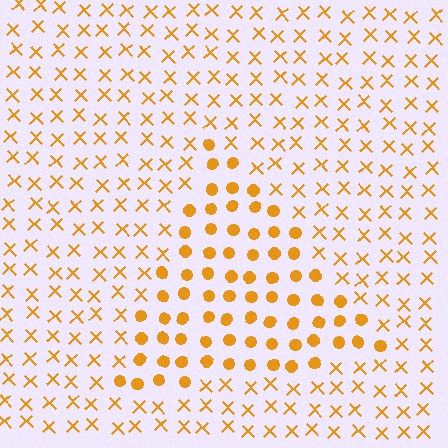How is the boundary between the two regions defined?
The boundary is defined by a change in element shape: circles inside vs. X marks outside. All elements share the same color and spacing.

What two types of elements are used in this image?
The image uses circles inside the triangle region and X marks outside it.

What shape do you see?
I see a triangle.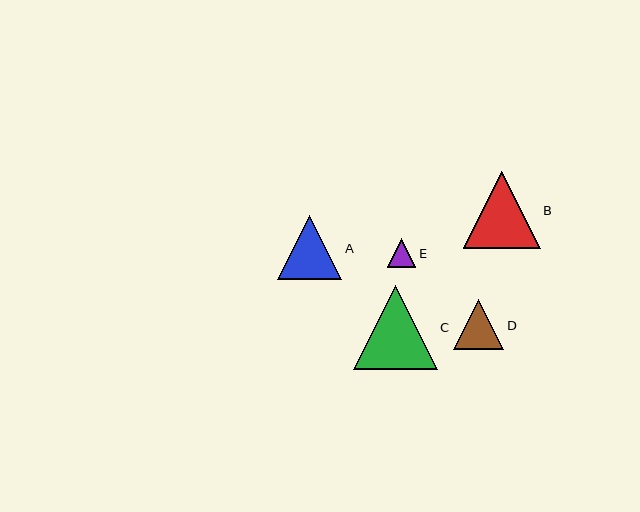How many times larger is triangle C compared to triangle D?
Triangle C is approximately 1.7 times the size of triangle D.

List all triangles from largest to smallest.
From largest to smallest: C, B, A, D, E.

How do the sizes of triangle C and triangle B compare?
Triangle C and triangle B are approximately the same size.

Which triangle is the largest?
Triangle C is the largest with a size of approximately 84 pixels.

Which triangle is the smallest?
Triangle E is the smallest with a size of approximately 29 pixels.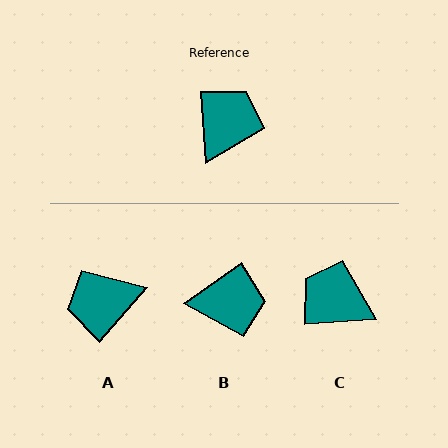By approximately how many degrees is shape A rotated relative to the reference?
Approximately 135 degrees counter-clockwise.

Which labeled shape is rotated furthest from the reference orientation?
A, about 135 degrees away.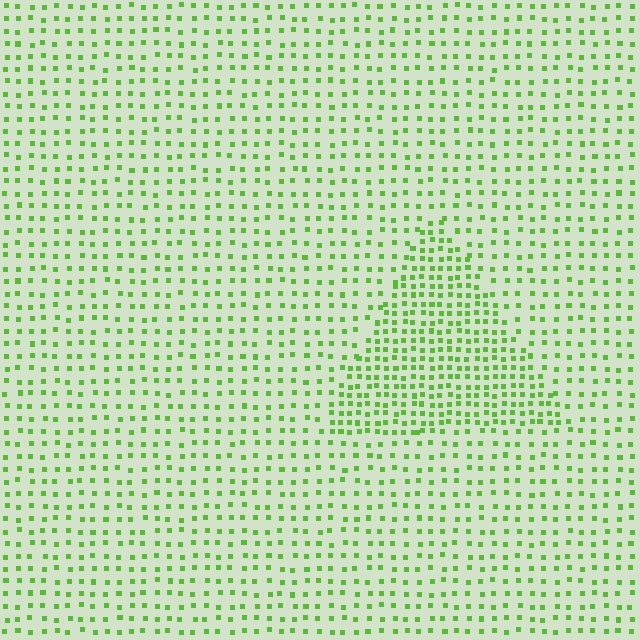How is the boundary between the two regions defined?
The boundary is defined by a change in element density (approximately 1.9x ratio). All elements are the same color, size, and shape.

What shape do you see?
I see a triangle.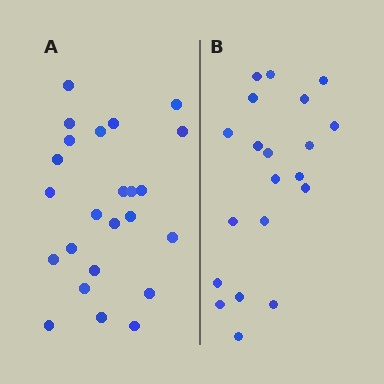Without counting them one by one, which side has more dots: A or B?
Region A (the left region) has more dots.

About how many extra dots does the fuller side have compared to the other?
Region A has about 4 more dots than region B.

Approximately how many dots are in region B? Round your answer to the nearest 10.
About 20 dots.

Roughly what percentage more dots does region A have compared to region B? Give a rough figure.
About 20% more.